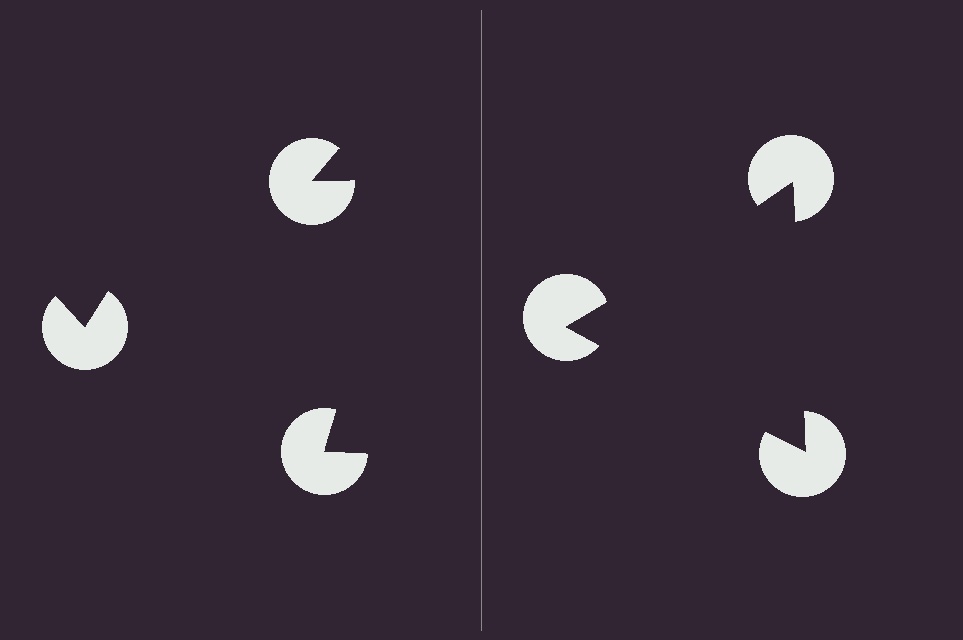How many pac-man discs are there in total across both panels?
6 — 3 on each side.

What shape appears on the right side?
An illusory triangle.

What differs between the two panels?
The pac-man discs are positioned identically on both sides; only the wedge orientations differ. On the right they align to a triangle; on the left they are misaligned.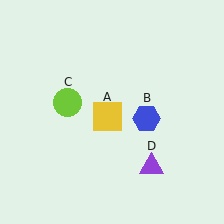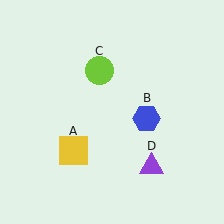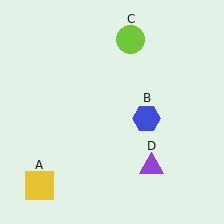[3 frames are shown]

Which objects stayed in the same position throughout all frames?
Blue hexagon (object B) and purple triangle (object D) remained stationary.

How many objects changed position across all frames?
2 objects changed position: yellow square (object A), lime circle (object C).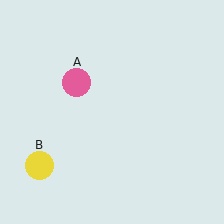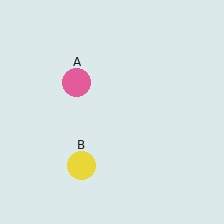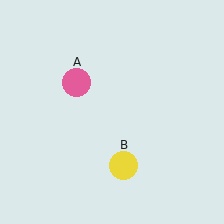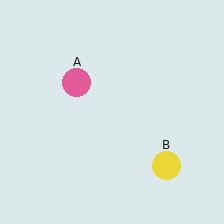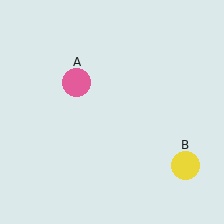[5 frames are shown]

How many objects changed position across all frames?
1 object changed position: yellow circle (object B).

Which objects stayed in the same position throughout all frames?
Pink circle (object A) remained stationary.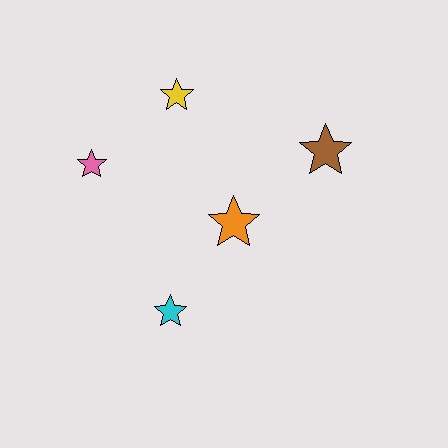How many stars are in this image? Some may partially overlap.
There are 5 stars.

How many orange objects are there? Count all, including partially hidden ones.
There is 1 orange object.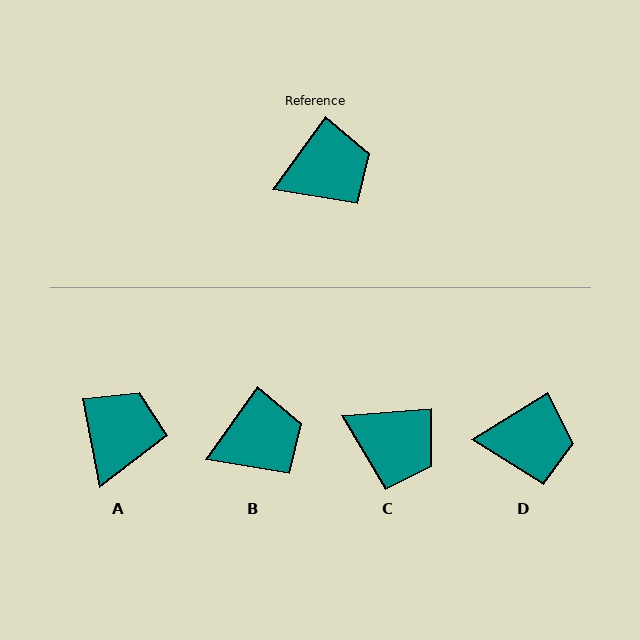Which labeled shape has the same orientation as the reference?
B.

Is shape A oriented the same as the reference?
No, it is off by about 47 degrees.